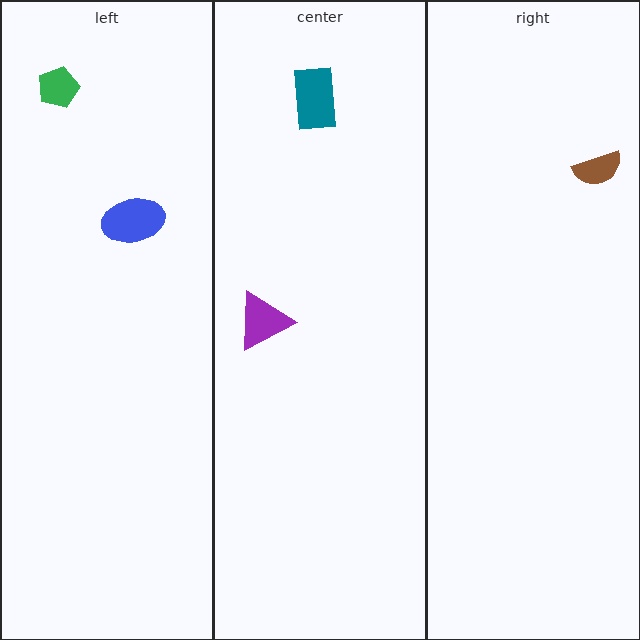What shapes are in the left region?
The green pentagon, the blue ellipse.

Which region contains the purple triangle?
The center region.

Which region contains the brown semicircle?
The right region.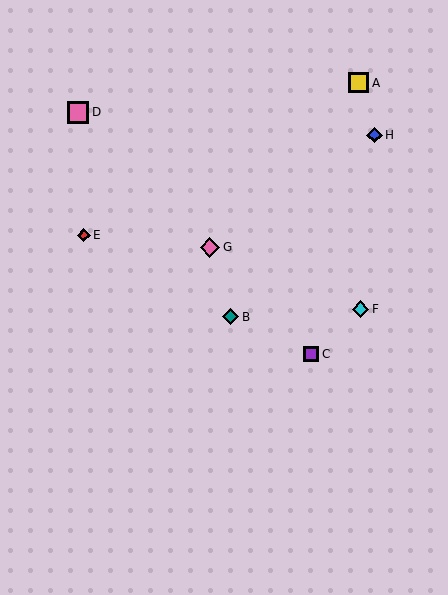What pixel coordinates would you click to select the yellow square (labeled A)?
Click at (359, 83) to select the yellow square A.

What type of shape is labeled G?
Shape G is a pink diamond.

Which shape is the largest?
The pink square (labeled D) is the largest.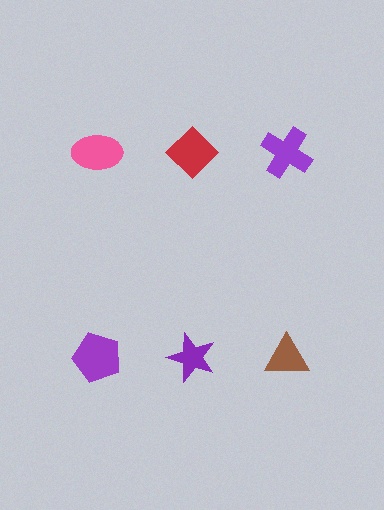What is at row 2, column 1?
A purple pentagon.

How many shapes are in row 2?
3 shapes.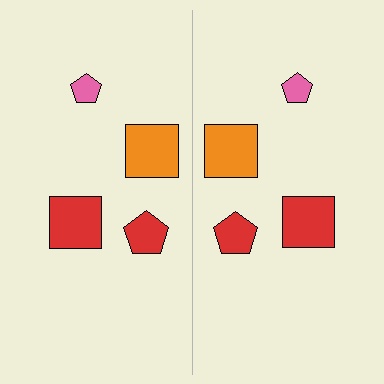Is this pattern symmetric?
Yes, this pattern has bilateral (reflection) symmetry.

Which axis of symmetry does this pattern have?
The pattern has a vertical axis of symmetry running through the center of the image.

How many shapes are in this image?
There are 8 shapes in this image.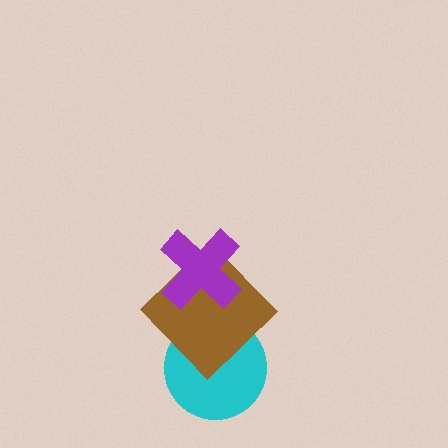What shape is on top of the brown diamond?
The purple cross is on top of the brown diamond.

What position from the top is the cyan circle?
The cyan circle is 3rd from the top.